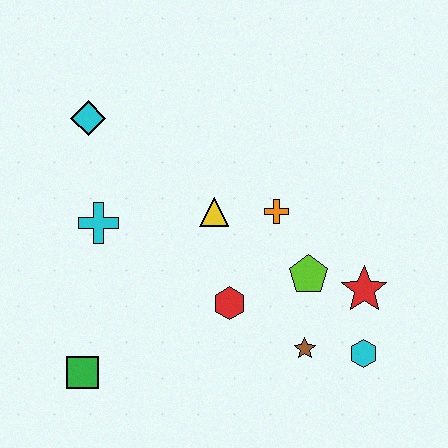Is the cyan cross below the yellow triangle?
Yes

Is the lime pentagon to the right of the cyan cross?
Yes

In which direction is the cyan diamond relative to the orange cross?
The cyan diamond is to the left of the orange cross.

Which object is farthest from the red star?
The cyan diamond is farthest from the red star.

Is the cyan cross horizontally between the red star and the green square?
Yes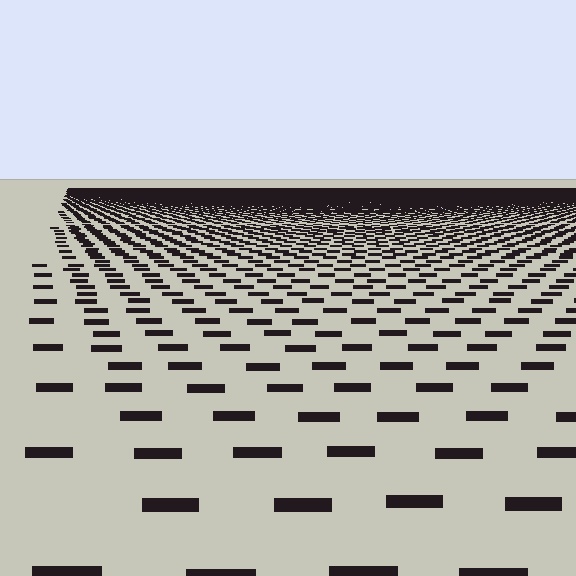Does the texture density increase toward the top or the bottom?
Density increases toward the top.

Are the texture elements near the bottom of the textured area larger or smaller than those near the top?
Larger. Near the bottom, elements are closer to the viewer and appear at a bigger on-screen size.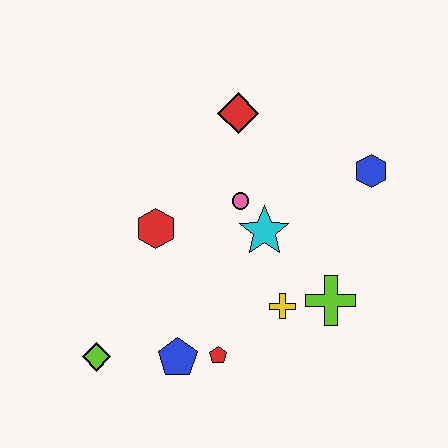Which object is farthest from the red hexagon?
The blue hexagon is farthest from the red hexagon.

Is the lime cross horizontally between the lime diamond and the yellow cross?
No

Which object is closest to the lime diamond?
The blue pentagon is closest to the lime diamond.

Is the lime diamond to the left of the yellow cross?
Yes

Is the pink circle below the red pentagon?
No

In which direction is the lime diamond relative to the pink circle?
The lime diamond is below the pink circle.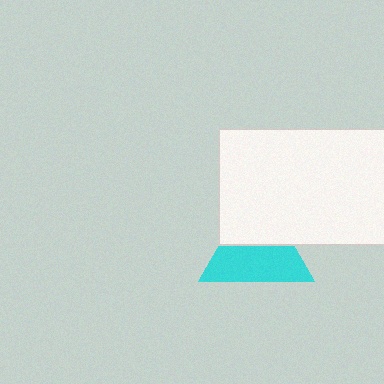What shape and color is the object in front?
The object in front is a white rectangle.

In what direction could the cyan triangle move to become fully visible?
The cyan triangle could move down. That would shift it out from behind the white rectangle entirely.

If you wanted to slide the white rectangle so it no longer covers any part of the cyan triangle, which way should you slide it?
Slide it up — that is the most direct way to separate the two shapes.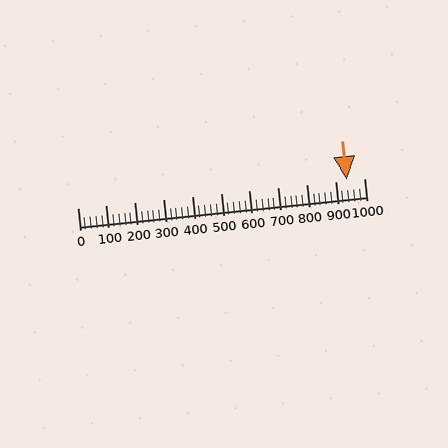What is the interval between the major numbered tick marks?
The major tick marks are spaced 100 units apart.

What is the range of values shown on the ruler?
The ruler shows values from 0 to 1000.